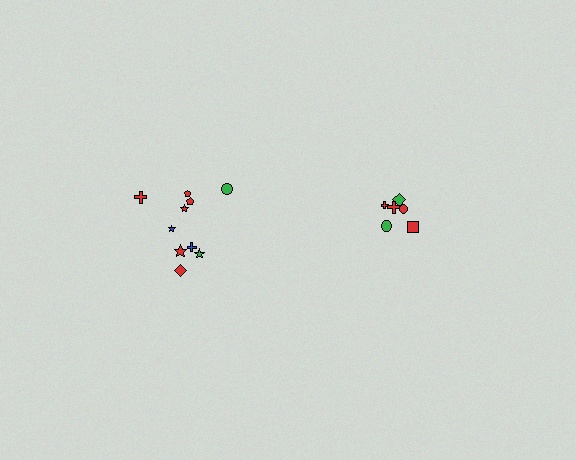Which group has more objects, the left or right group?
The left group.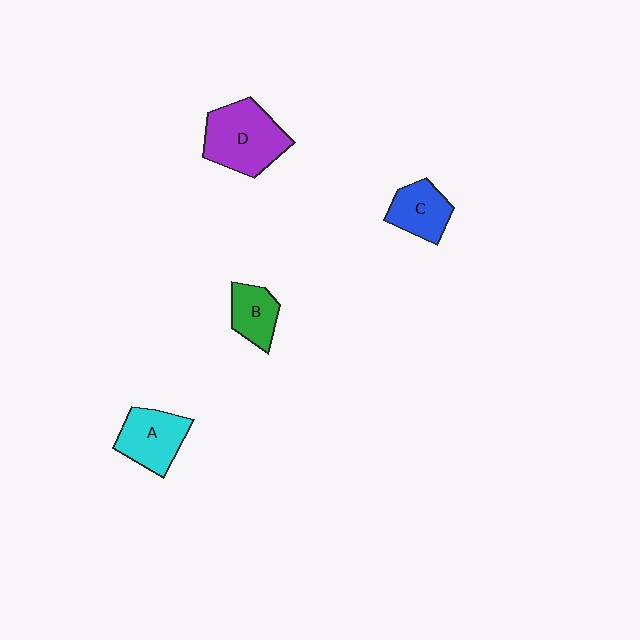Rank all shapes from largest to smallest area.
From largest to smallest: D (purple), A (cyan), C (blue), B (green).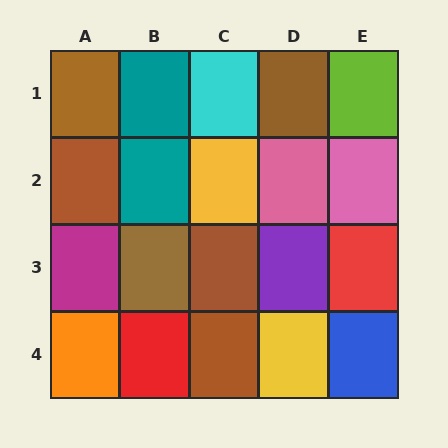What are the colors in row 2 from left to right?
Brown, teal, yellow, pink, pink.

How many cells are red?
2 cells are red.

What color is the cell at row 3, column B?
Brown.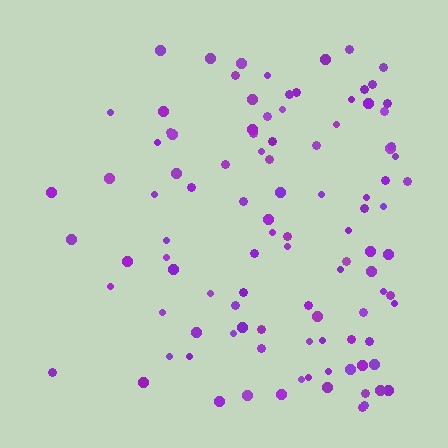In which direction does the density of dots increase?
From left to right, with the right side densest.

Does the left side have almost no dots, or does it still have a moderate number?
Still a moderate number, just noticeably fewer than the right.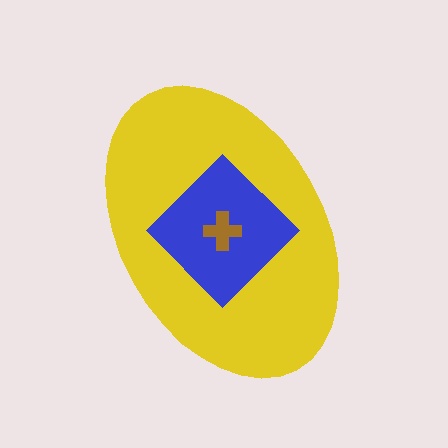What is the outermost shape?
The yellow ellipse.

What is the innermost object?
The brown cross.